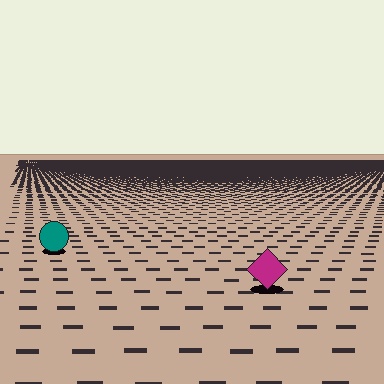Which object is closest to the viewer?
The magenta diamond is closest. The texture marks near it are larger and more spread out.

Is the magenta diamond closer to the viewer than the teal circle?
Yes. The magenta diamond is closer — you can tell from the texture gradient: the ground texture is coarser near it.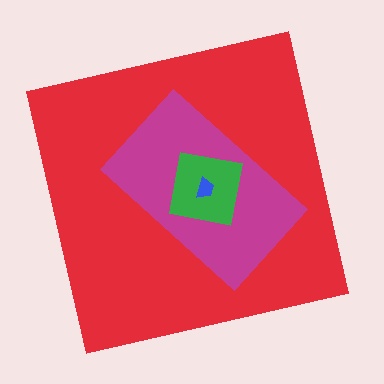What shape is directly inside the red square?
The magenta rectangle.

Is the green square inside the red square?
Yes.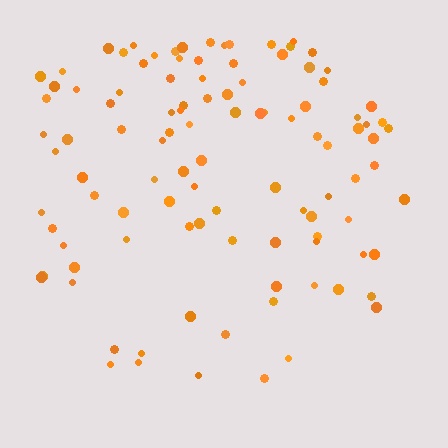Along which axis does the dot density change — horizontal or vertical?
Vertical.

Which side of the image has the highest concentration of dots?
The top.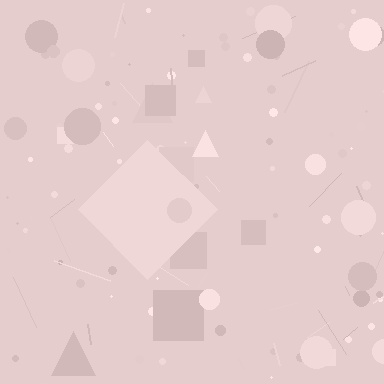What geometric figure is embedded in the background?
A diamond is embedded in the background.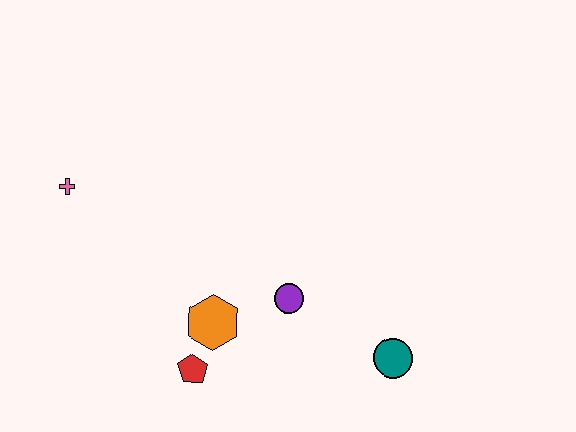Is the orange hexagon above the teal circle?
Yes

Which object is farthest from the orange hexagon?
The pink cross is farthest from the orange hexagon.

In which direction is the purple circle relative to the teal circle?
The purple circle is to the left of the teal circle.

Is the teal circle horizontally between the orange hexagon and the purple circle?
No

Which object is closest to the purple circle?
The orange hexagon is closest to the purple circle.